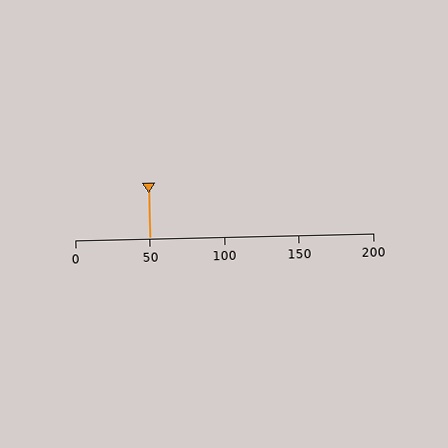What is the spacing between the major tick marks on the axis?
The major ticks are spaced 50 apart.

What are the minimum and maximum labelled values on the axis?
The axis runs from 0 to 200.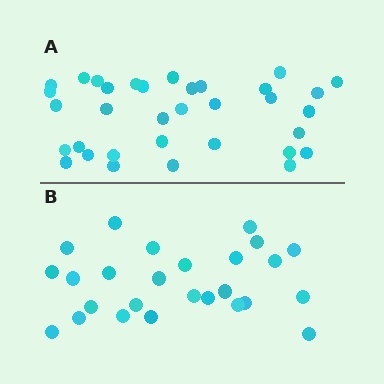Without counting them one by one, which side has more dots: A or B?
Region A (the top region) has more dots.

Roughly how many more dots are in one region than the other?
Region A has roughly 8 or so more dots than region B.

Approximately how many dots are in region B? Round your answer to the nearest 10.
About 30 dots. (The exact count is 26, which rounds to 30.)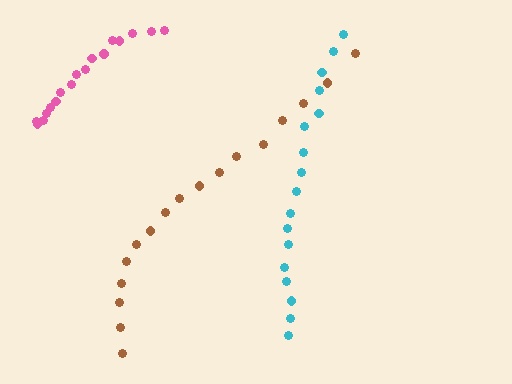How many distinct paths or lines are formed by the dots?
There are 3 distinct paths.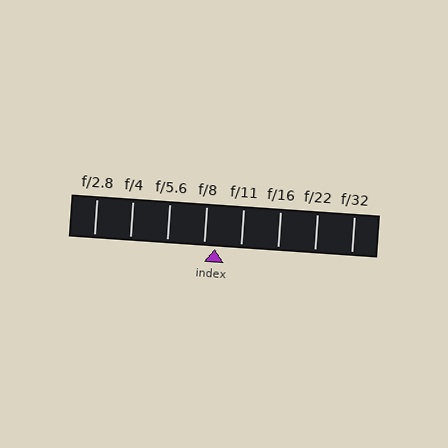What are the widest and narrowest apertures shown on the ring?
The widest aperture shown is f/2.8 and the narrowest is f/32.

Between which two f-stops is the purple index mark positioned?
The index mark is between f/8 and f/11.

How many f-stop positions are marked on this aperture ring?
There are 8 f-stop positions marked.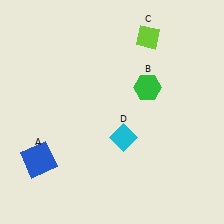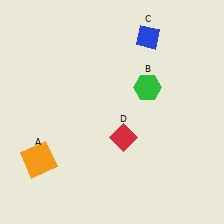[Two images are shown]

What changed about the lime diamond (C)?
In Image 1, C is lime. In Image 2, it changed to blue.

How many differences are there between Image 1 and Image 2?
There are 3 differences between the two images.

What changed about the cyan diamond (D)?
In Image 1, D is cyan. In Image 2, it changed to red.